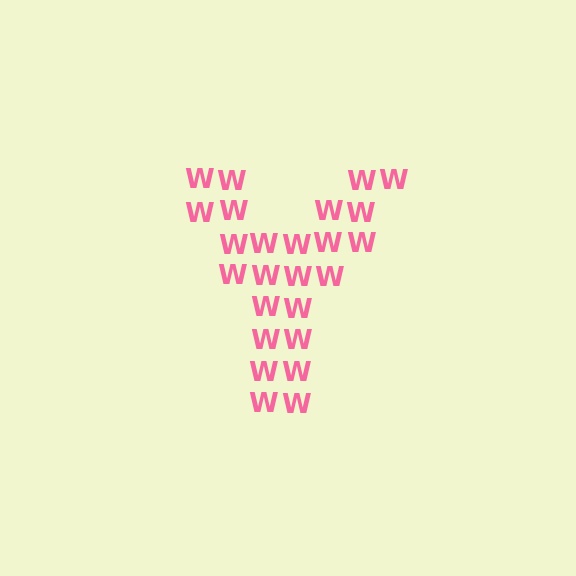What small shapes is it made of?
It is made of small letter W's.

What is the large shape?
The large shape is the letter Y.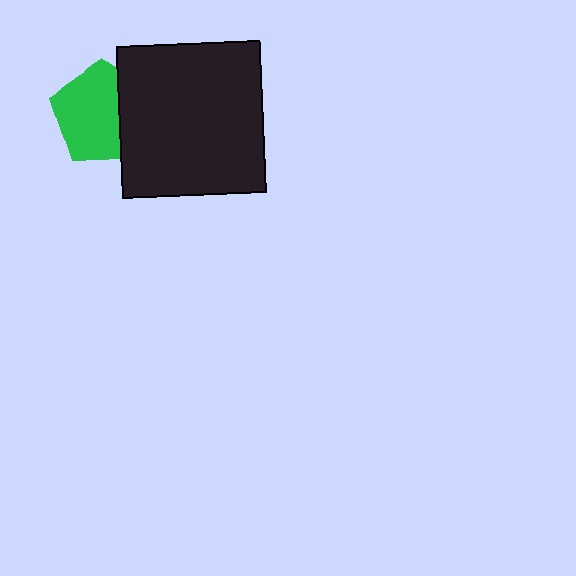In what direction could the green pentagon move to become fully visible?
The green pentagon could move left. That would shift it out from behind the black rectangle entirely.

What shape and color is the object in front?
The object in front is a black rectangle.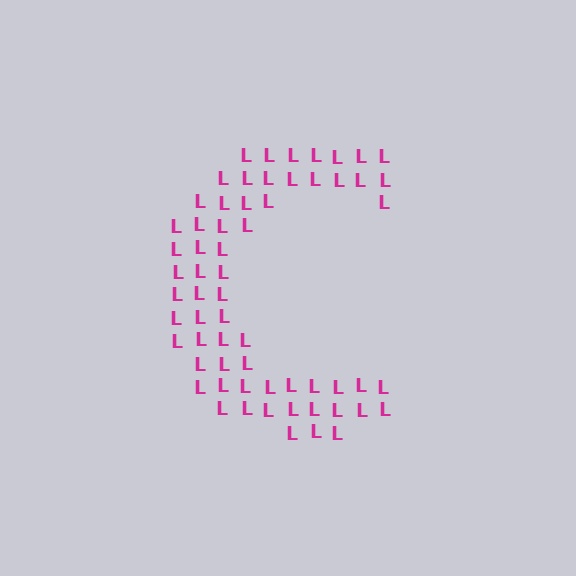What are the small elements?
The small elements are letter L's.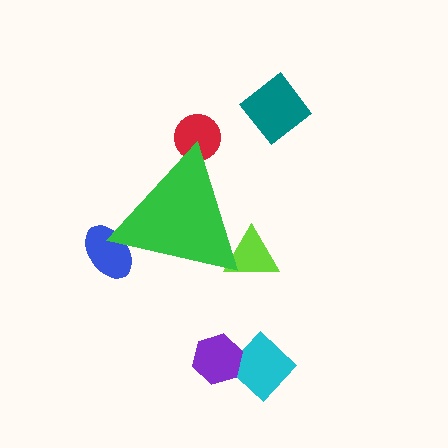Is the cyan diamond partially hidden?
No, the cyan diamond is fully visible.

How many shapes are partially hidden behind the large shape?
3 shapes are partially hidden.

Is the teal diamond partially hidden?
No, the teal diamond is fully visible.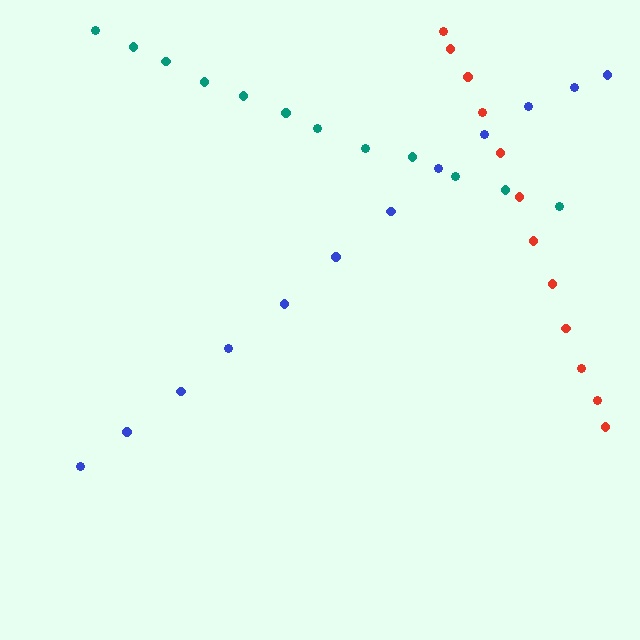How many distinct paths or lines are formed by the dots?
There are 3 distinct paths.